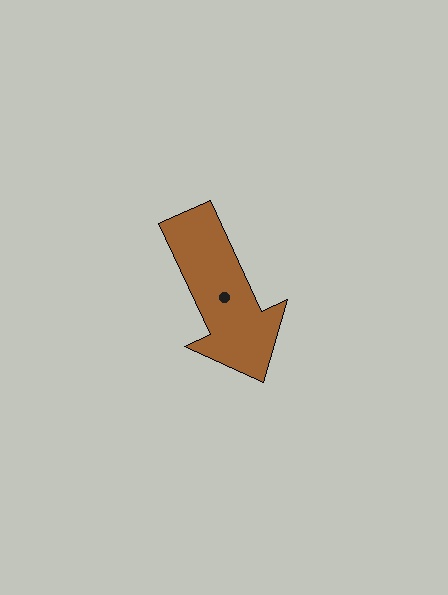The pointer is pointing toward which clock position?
Roughly 5 o'clock.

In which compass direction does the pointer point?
Southeast.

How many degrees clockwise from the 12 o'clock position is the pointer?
Approximately 155 degrees.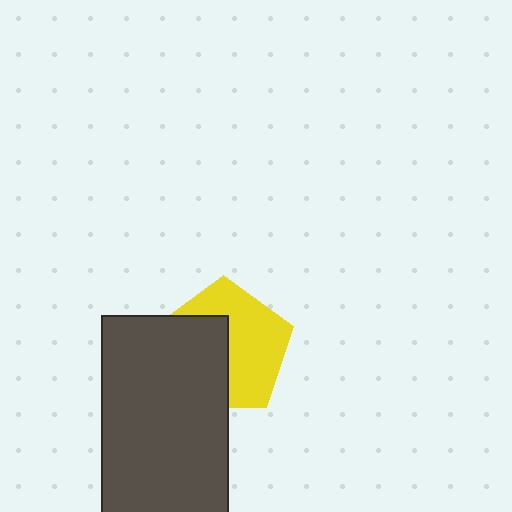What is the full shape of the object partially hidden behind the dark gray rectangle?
The partially hidden object is a yellow pentagon.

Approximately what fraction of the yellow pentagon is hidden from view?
Roughly 45% of the yellow pentagon is hidden behind the dark gray rectangle.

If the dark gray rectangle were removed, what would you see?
You would see the complete yellow pentagon.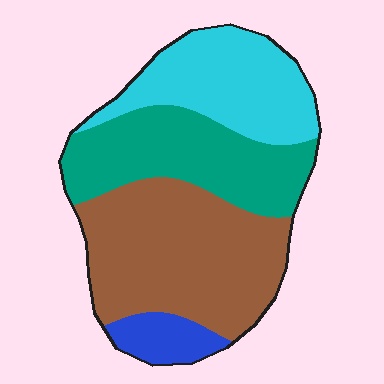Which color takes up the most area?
Brown, at roughly 40%.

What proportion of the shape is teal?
Teal takes up between a quarter and a half of the shape.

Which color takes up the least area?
Blue, at roughly 5%.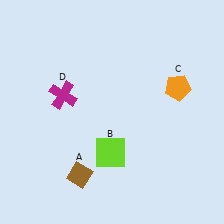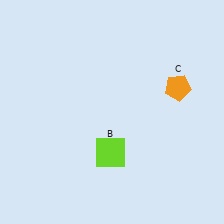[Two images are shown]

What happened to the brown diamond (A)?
The brown diamond (A) was removed in Image 2. It was in the bottom-left area of Image 1.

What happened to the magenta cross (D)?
The magenta cross (D) was removed in Image 2. It was in the top-left area of Image 1.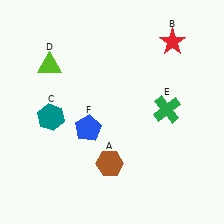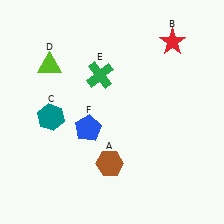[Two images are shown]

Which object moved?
The green cross (E) moved left.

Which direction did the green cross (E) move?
The green cross (E) moved left.